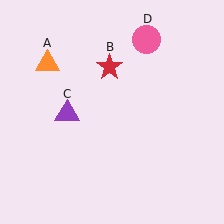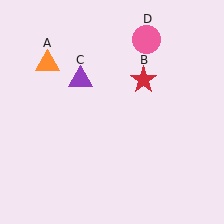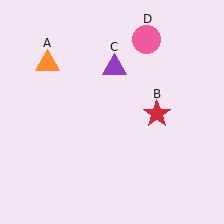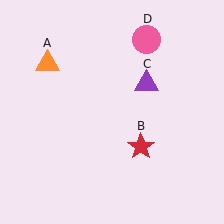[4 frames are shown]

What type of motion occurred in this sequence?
The red star (object B), purple triangle (object C) rotated clockwise around the center of the scene.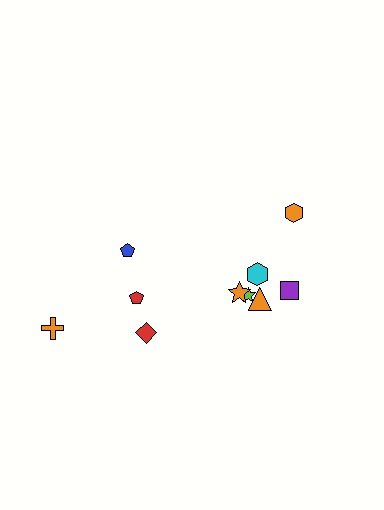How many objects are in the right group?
There are 6 objects.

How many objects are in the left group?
There are 4 objects.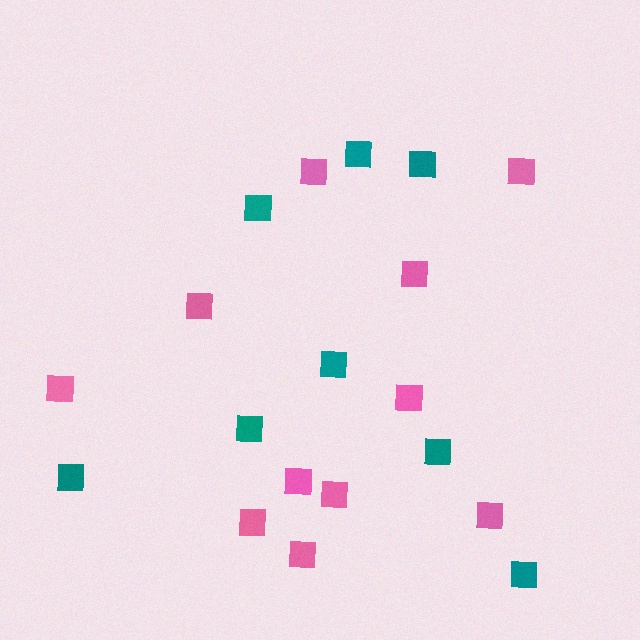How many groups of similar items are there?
There are 2 groups: one group of pink squares (11) and one group of teal squares (8).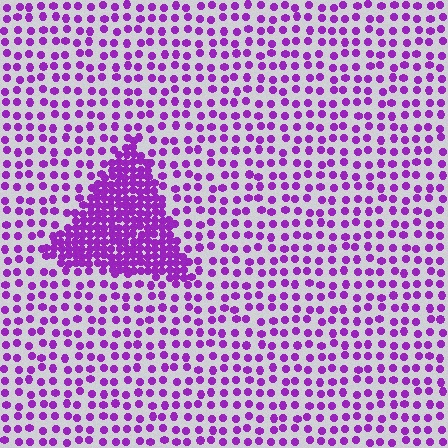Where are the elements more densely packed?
The elements are more densely packed inside the triangle boundary.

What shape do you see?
I see a triangle.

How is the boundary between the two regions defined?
The boundary is defined by a change in element density (approximately 2.8x ratio). All elements are the same color, size, and shape.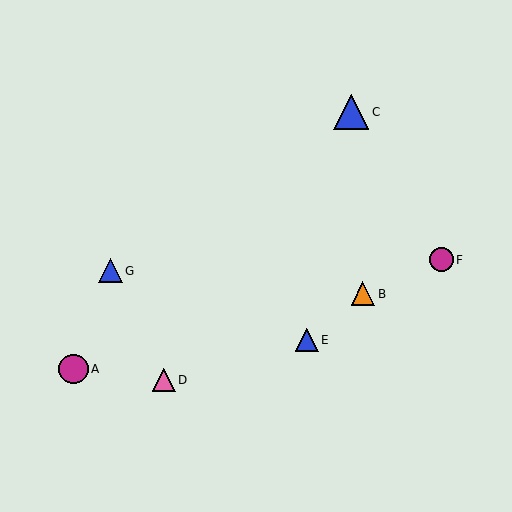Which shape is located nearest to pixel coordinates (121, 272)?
The blue triangle (labeled G) at (110, 271) is nearest to that location.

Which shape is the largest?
The blue triangle (labeled C) is the largest.